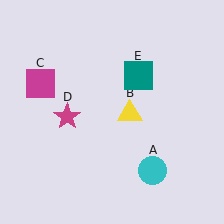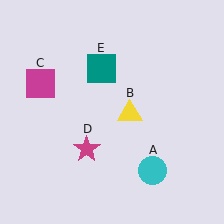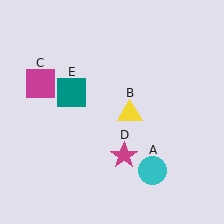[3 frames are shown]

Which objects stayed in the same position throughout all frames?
Cyan circle (object A) and yellow triangle (object B) and magenta square (object C) remained stationary.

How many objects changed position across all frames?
2 objects changed position: magenta star (object D), teal square (object E).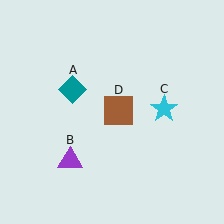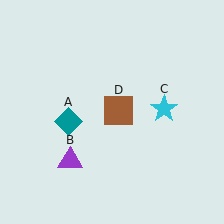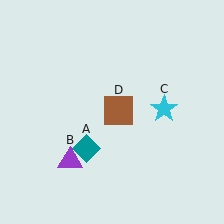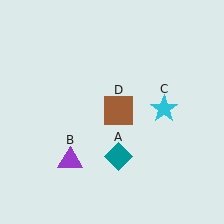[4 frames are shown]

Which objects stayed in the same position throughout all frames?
Purple triangle (object B) and cyan star (object C) and brown square (object D) remained stationary.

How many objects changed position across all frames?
1 object changed position: teal diamond (object A).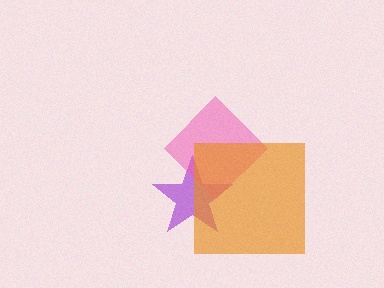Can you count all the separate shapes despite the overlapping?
Yes, there are 3 separate shapes.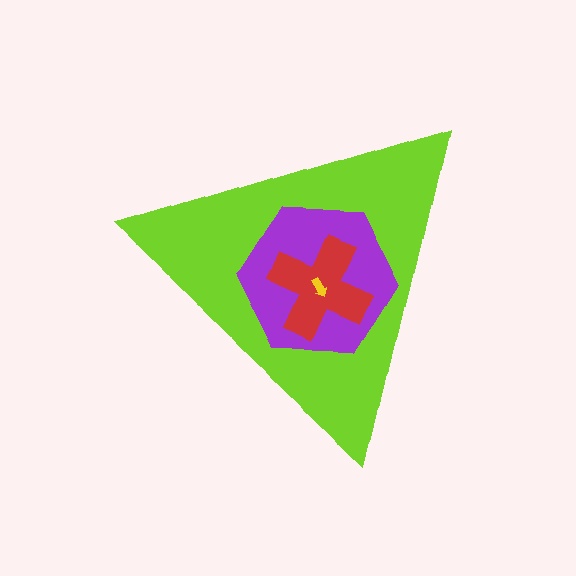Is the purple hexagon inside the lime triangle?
Yes.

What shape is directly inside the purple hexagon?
The red cross.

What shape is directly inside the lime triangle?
The purple hexagon.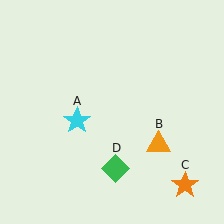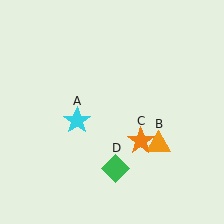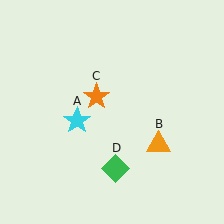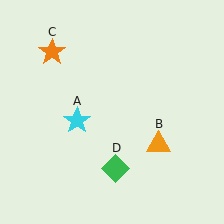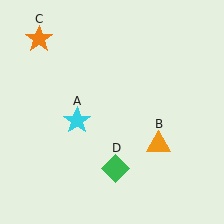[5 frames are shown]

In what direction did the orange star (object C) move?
The orange star (object C) moved up and to the left.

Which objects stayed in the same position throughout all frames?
Cyan star (object A) and orange triangle (object B) and green diamond (object D) remained stationary.